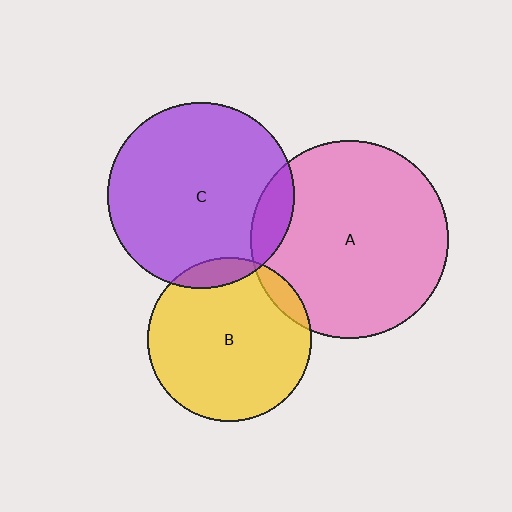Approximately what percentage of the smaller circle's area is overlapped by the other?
Approximately 5%.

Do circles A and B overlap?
Yes.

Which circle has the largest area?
Circle A (pink).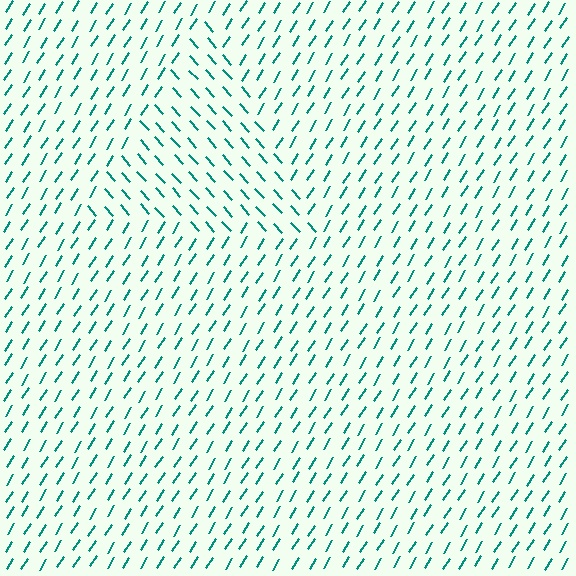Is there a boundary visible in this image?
Yes, there is a texture boundary formed by a change in line orientation.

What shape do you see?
I see a triangle.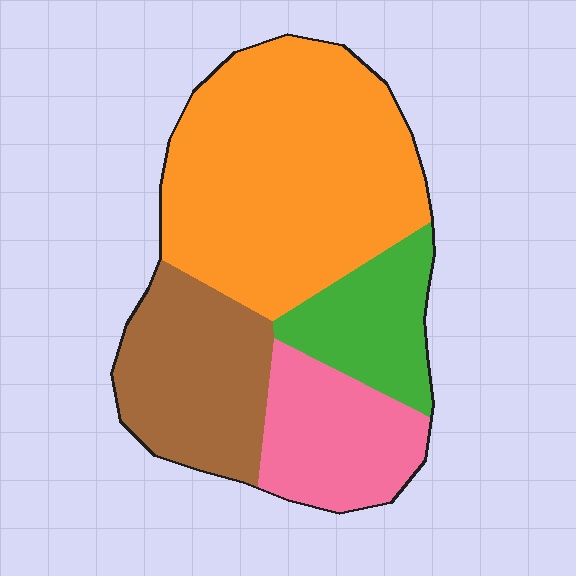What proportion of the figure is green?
Green takes up about one eighth (1/8) of the figure.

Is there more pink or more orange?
Orange.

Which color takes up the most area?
Orange, at roughly 45%.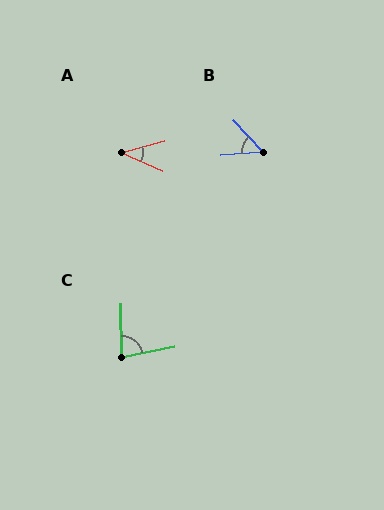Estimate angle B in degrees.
Approximately 52 degrees.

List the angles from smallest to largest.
A (39°), B (52°), C (78°).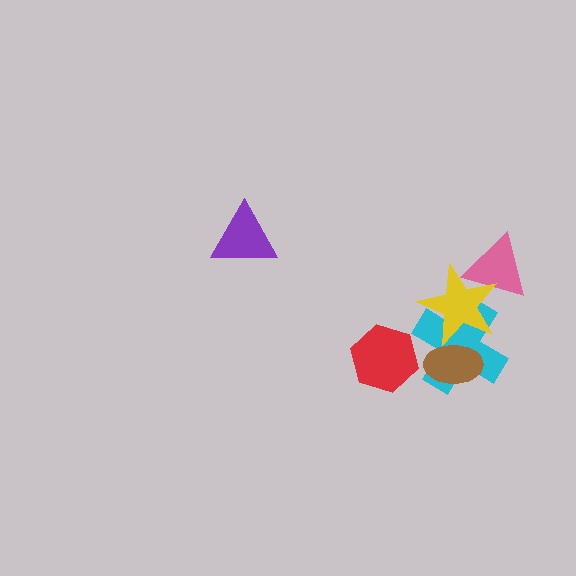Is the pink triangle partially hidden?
Yes, it is partially covered by another shape.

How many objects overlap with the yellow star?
3 objects overlap with the yellow star.